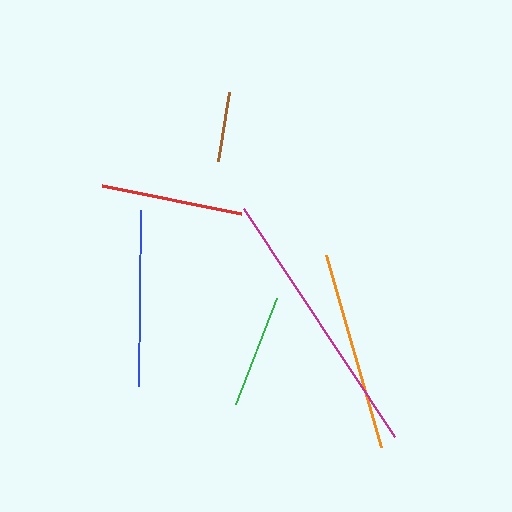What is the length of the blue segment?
The blue segment is approximately 176 pixels long.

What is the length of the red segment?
The red segment is approximately 141 pixels long.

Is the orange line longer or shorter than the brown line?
The orange line is longer than the brown line.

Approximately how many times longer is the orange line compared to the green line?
The orange line is approximately 1.8 times the length of the green line.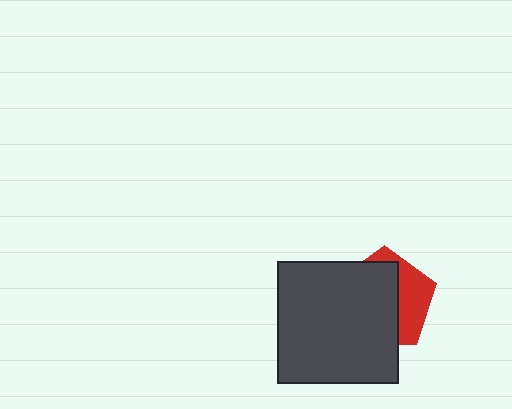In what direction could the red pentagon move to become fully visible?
The red pentagon could move right. That would shift it out from behind the dark gray rectangle entirely.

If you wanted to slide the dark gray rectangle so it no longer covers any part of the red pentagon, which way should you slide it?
Slide it left — that is the most direct way to separate the two shapes.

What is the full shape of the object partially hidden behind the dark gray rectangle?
The partially hidden object is a red pentagon.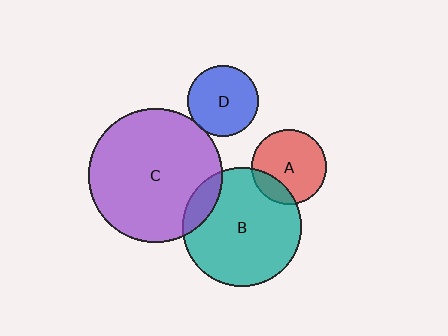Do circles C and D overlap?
Yes.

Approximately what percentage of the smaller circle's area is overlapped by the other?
Approximately 5%.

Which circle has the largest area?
Circle C (purple).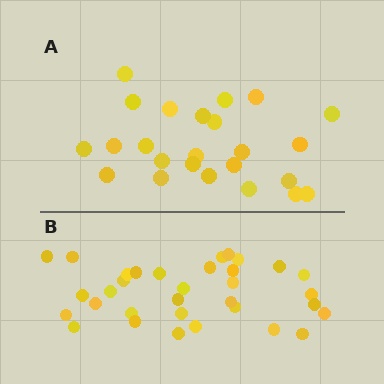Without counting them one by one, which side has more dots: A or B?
Region B (the bottom region) has more dots.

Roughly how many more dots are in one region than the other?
Region B has roughly 8 or so more dots than region A.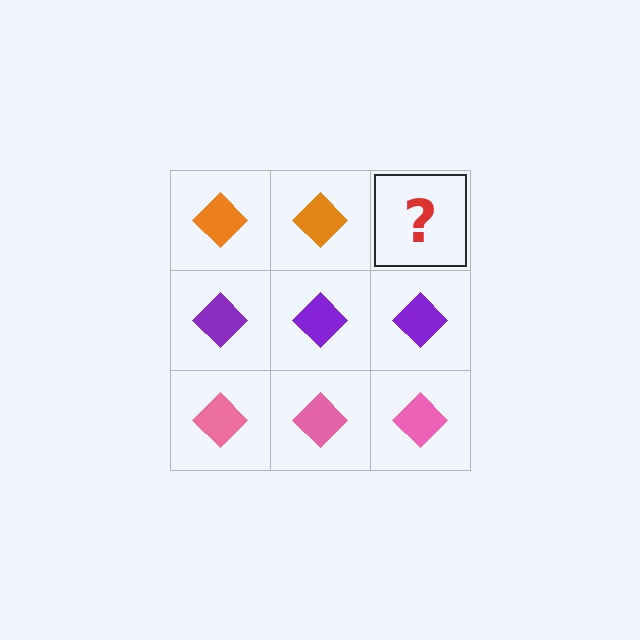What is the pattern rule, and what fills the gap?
The rule is that each row has a consistent color. The gap should be filled with an orange diamond.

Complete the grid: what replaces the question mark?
The question mark should be replaced with an orange diamond.